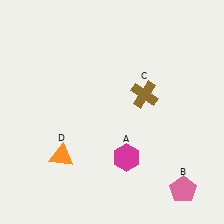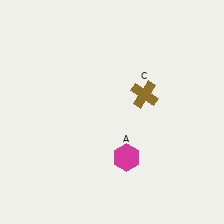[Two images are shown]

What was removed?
The orange triangle (D), the pink pentagon (B) were removed in Image 2.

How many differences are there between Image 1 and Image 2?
There are 2 differences between the two images.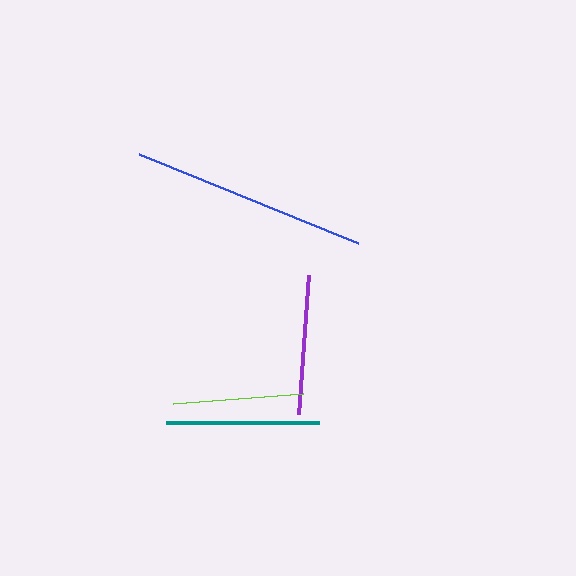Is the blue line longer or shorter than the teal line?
The blue line is longer than the teal line.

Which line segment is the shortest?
The lime line is the shortest at approximately 130 pixels.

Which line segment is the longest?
The blue line is the longest at approximately 236 pixels.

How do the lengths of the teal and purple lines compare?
The teal and purple lines are approximately the same length.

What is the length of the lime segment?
The lime segment is approximately 130 pixels long.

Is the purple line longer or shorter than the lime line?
The purple line is longer than the lime line.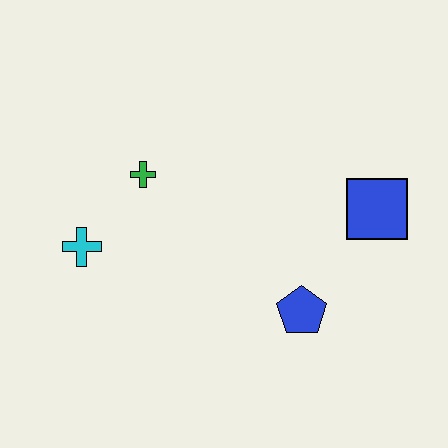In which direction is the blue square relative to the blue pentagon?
The blue square is above the blue pentagon.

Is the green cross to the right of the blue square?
No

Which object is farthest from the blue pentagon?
The cyan cross is farthest from the blue pentagon.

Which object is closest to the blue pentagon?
The blue square is closest to the blue pentagon.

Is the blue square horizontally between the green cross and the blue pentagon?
No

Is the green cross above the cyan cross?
Yes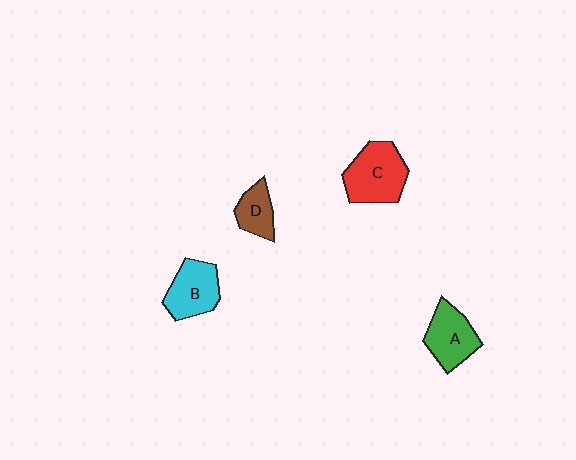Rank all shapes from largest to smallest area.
From largest to smallest: C (red), A (green), B (cyan), D (brown).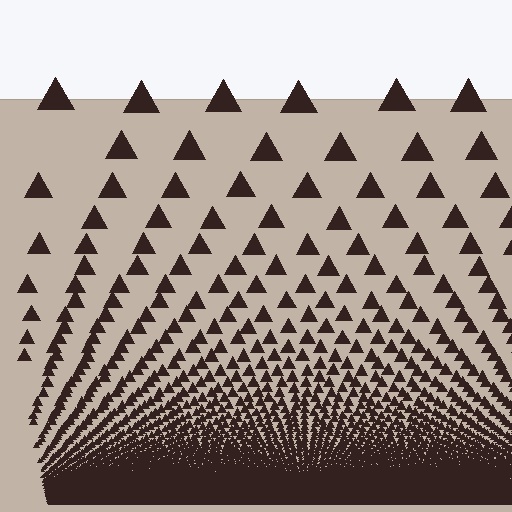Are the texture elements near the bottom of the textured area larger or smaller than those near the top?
Smaller. The gradient is inverted — elements near the bottom are smaller and denser.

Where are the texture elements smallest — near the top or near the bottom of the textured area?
Near the bottom.